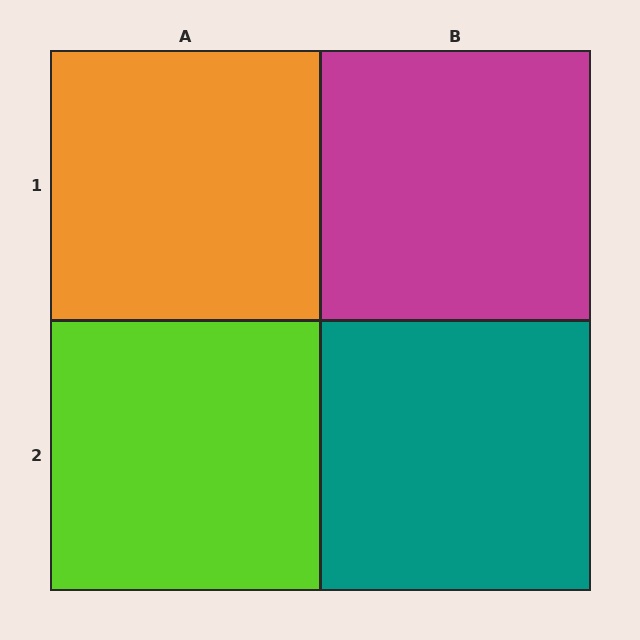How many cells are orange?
1 cell is orange.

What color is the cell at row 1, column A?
Orange.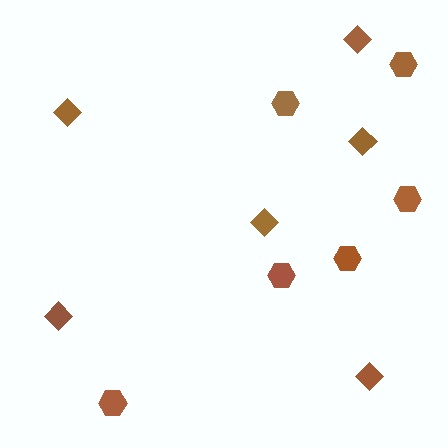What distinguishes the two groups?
There are 2 groups: one group of diamonds (6) and one group of hexagons (6).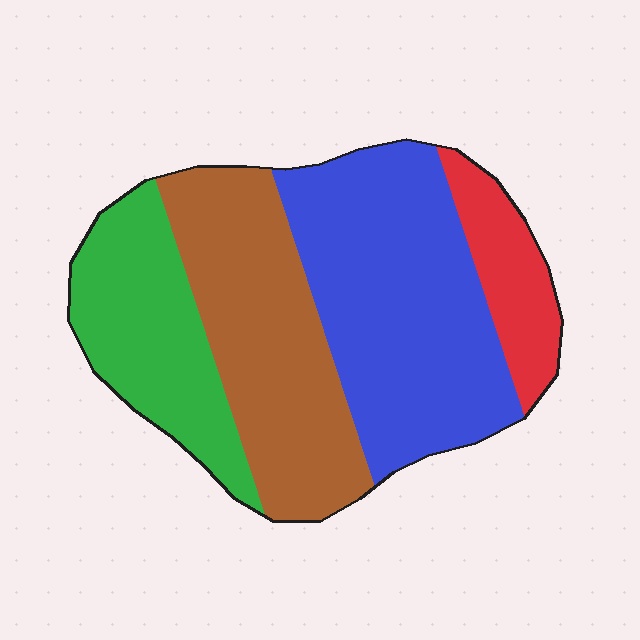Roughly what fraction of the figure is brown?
Brown takes up about one third (1/3) of the figure.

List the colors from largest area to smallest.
From largest to smallest: blue, brown, green, red.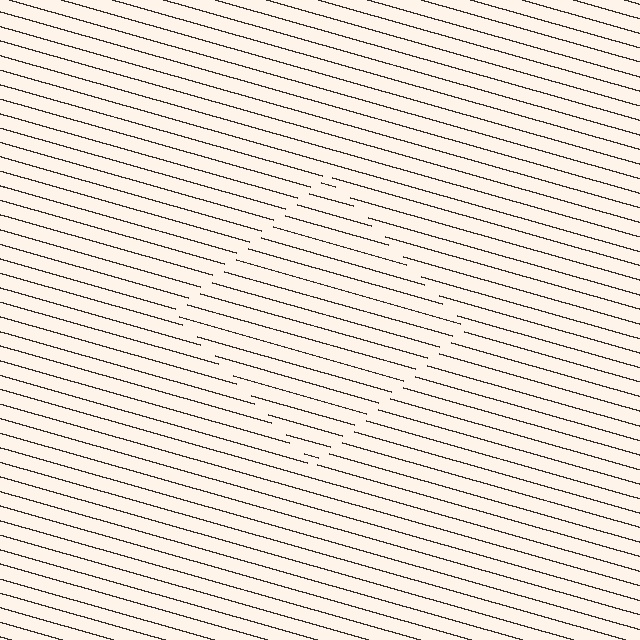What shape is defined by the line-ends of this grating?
An illusory square. The interior of the shape contains the same grating, shifted by half a period — the contour is defined by the phase discontinuity where line-ends from the inner and outer gratings abut.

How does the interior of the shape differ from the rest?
The interior of the shape contains the same grating, shifted by half a period — the contour is defined by the phase discontinuity where line-ends from the inner and outer gratings abut.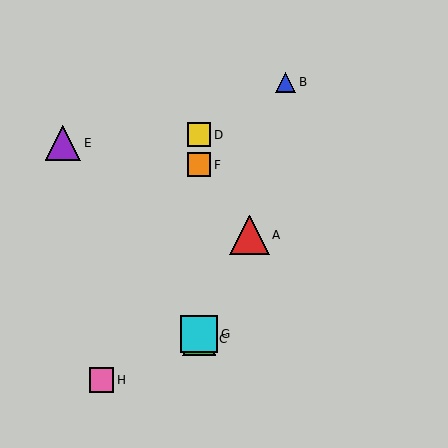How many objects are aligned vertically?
4 objects (C, D, F, G) are aligned vertically.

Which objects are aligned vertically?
Objects C, D, F, G are aligned vertically.